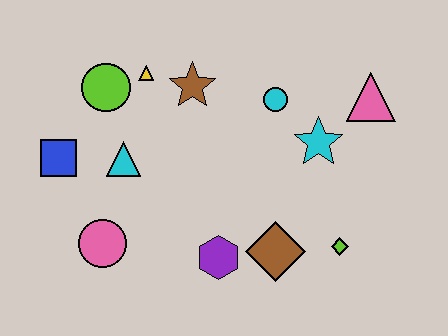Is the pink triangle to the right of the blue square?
Yes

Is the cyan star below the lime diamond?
No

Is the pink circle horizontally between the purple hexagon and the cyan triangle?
No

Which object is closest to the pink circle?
The cyan triangle is closest to the pink circle.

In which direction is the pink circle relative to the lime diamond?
The pink circle is to the left of the lime diamond.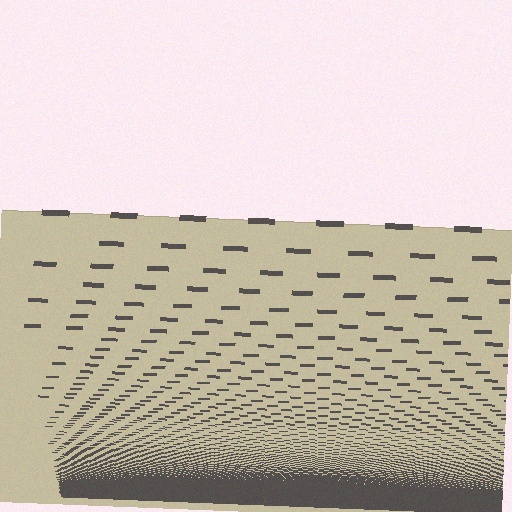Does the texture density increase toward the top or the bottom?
Density increases toward the bottom.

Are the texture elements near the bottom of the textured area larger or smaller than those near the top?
Smaller. The gradient is inverted — elements near the bottom are smaller and denser.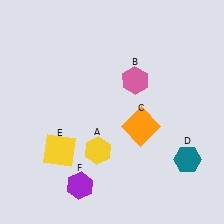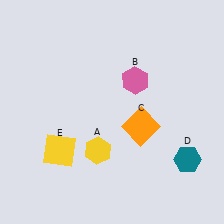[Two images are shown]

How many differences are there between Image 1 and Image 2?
There is 1 difference between the two images.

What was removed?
The purple hexagon (F) was removed in Image 2.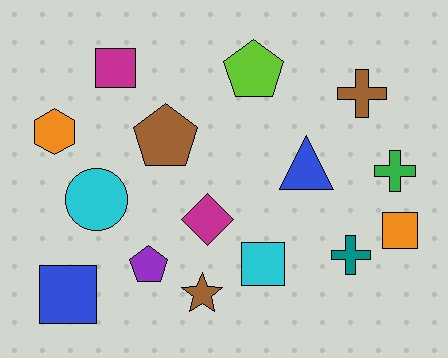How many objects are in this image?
There are 15 objects.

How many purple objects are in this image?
There is 1 purple object.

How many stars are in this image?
There is 1 star.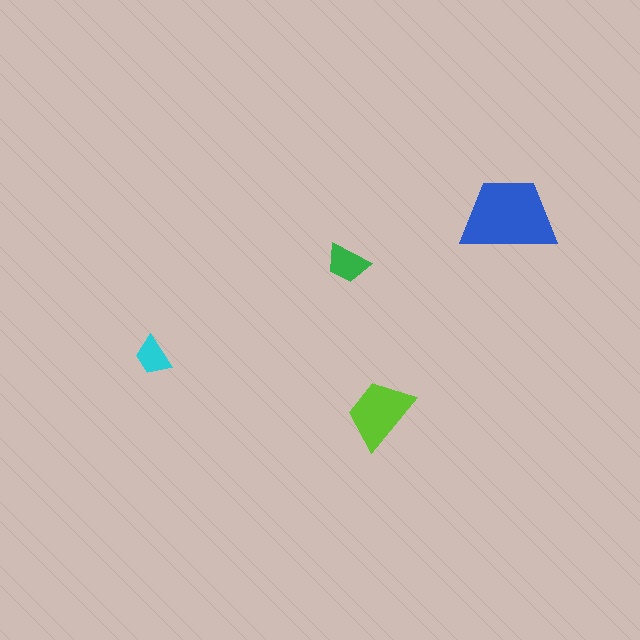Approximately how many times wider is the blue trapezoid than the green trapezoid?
About 2 times wider.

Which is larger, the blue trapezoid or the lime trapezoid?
The blue one.